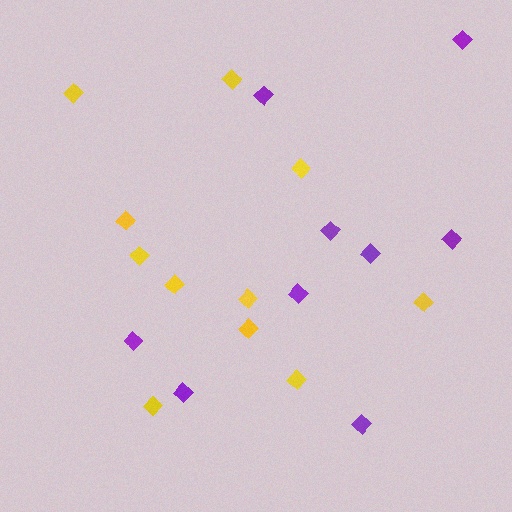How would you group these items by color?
There are 2 groups: one group of purple diamonds (9) and one group of yellow diamonds (11).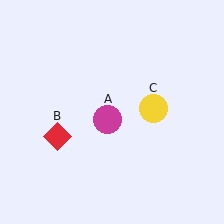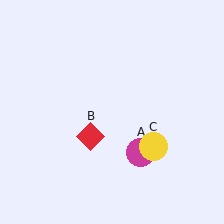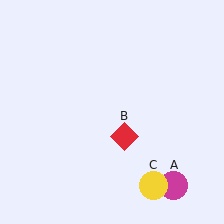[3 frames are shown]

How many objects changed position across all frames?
3 objects changed position: magenta circle (object A), red diamond (object B), yellow circle (object C).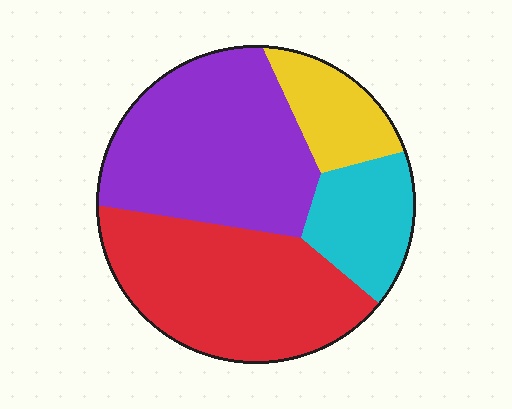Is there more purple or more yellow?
Purple.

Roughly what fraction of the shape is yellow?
Yellow takes up about one eighth (1/8) of the shape.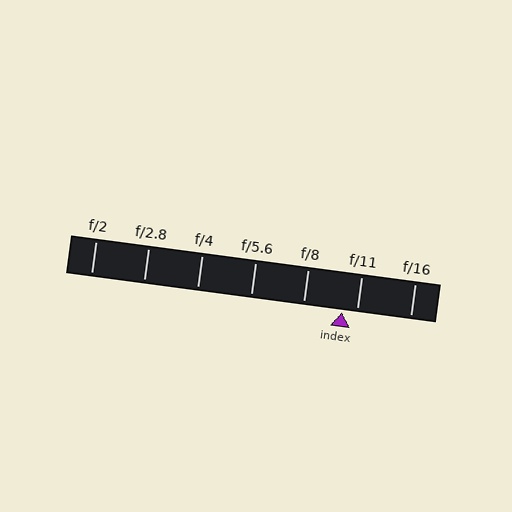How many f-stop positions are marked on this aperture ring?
There are 7 f-stop positions marked.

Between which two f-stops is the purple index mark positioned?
The index mark is between f/8 and f/11.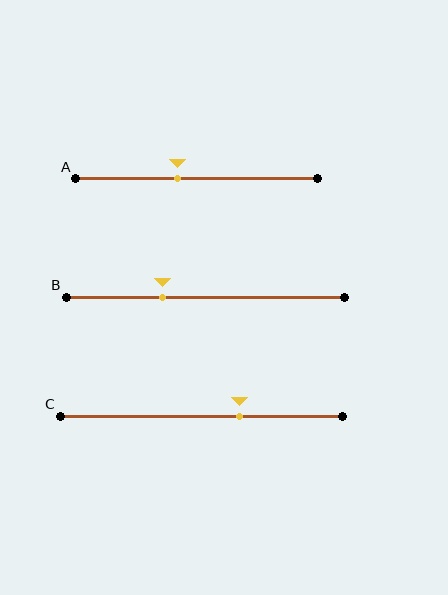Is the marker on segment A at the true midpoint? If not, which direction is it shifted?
No, the marker on segment A is shifted to the left by about 8% of the segment length.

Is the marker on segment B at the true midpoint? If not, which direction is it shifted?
No, the marker on segment B is shifted to the left by about 15% of the segment length.